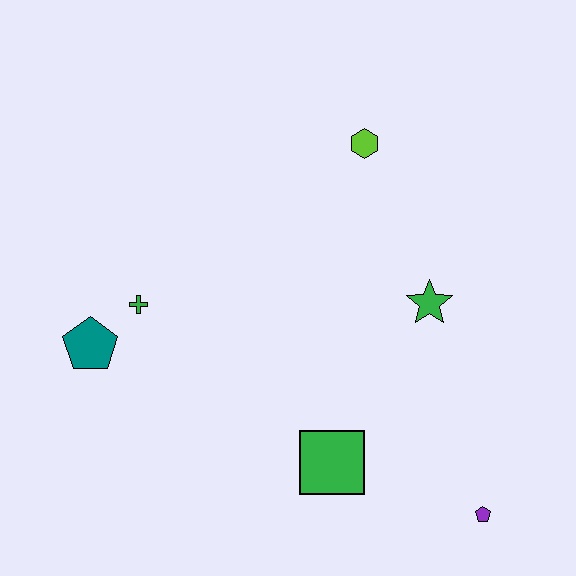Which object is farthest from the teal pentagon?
The purple pentagon is farthest from the teal pentagon.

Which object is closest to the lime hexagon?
The green star is closest to the lime hexagon.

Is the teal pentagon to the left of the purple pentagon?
Yes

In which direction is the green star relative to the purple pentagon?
The green star is above the purple pentagon.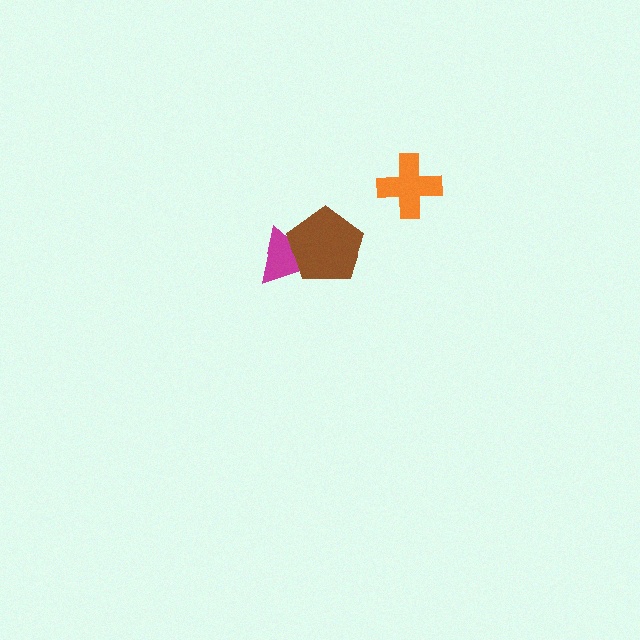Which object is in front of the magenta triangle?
The brown pentagon is in front of the magenta triangle.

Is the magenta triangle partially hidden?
Yes, it is partially covered by another shape.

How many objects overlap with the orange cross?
0 objects overlap with the orange cross.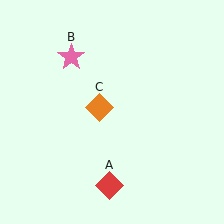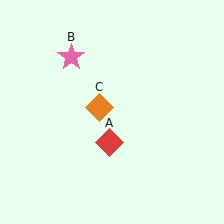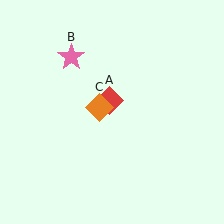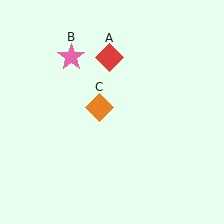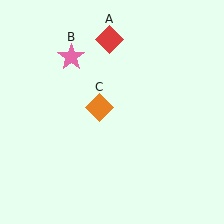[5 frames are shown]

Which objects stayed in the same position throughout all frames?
Pink star (object B) and orange diamond (object C) remained stationary.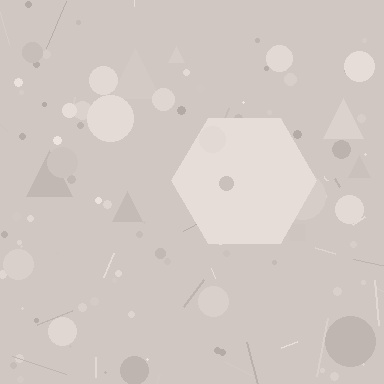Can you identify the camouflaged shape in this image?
The camouflaged shape is a hexagon.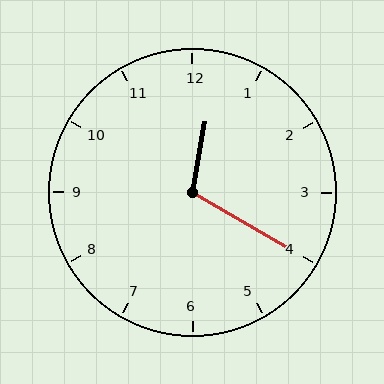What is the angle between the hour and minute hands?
Approximately 110 degrees.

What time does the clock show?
12:20.